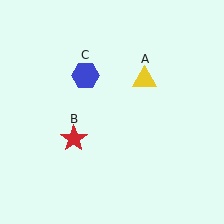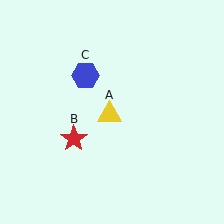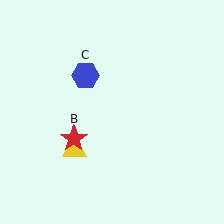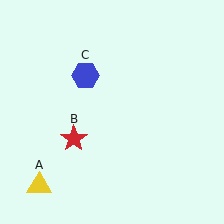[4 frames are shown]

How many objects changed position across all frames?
1 object changed position: yellow triangle (object A).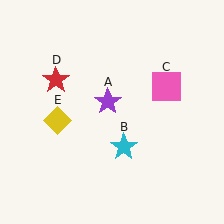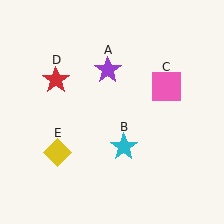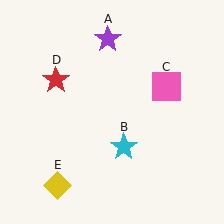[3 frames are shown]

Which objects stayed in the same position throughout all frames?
Cyan star (object B) and pink square (object C) and red star (object D) remained stationary.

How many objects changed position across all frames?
2 objects changed position: purple star (object A), yellow diamond (object E).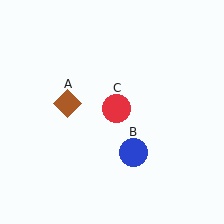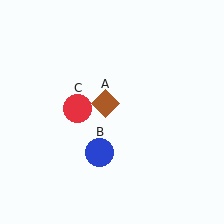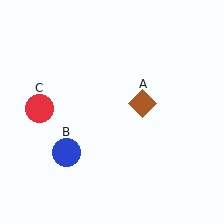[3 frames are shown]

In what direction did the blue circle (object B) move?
The blue circle (object B) moved left.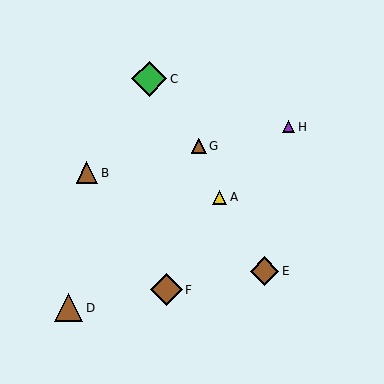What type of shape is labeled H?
Shape H is a purple triangle.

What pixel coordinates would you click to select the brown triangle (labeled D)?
Click at (69, 308) to select the brown triangle D.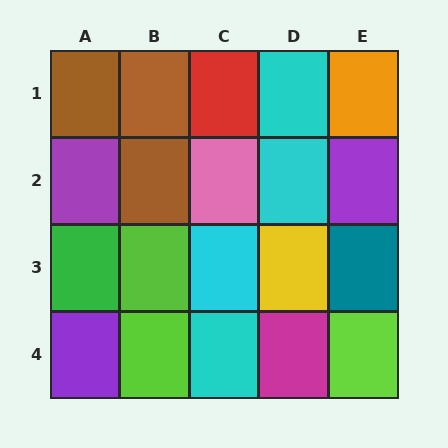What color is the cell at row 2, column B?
Brown.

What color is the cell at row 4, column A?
Purple.